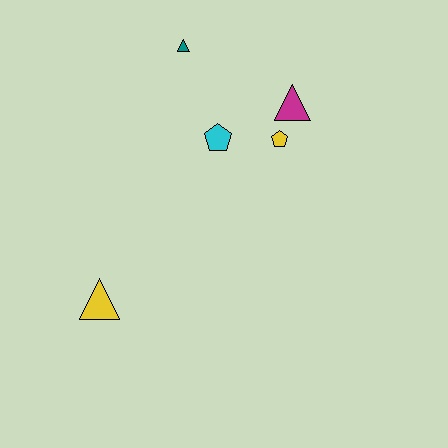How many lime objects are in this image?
There are no lime objects.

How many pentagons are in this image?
There are 2 pentagons.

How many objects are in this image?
There are 5 objects.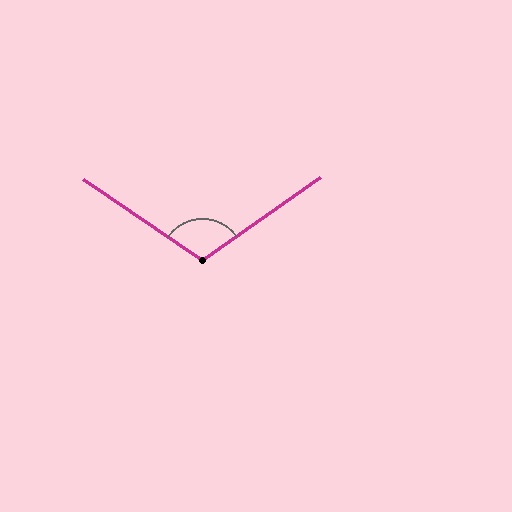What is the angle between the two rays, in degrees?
Approximately 111 degrees.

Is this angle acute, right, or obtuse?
It is obtuse.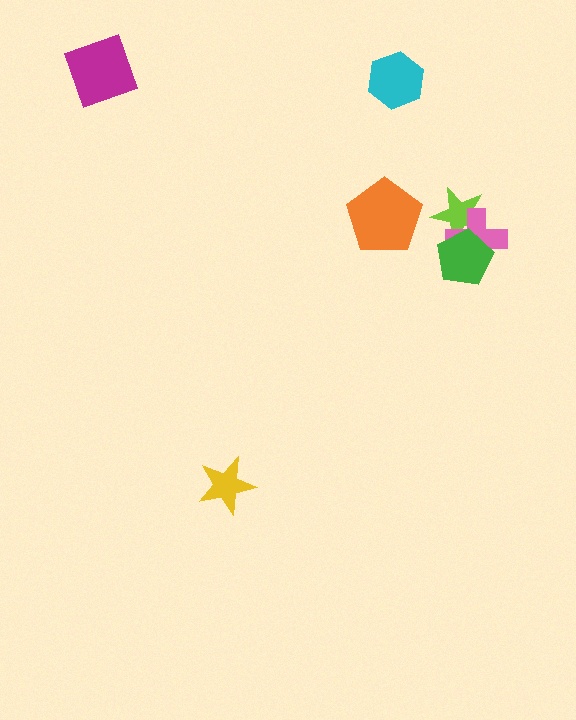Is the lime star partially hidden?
Yes, it is partially covered by another shape.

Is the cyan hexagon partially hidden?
No, no other shape covers it.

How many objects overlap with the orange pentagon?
0 objects overlap with the orange pentagon.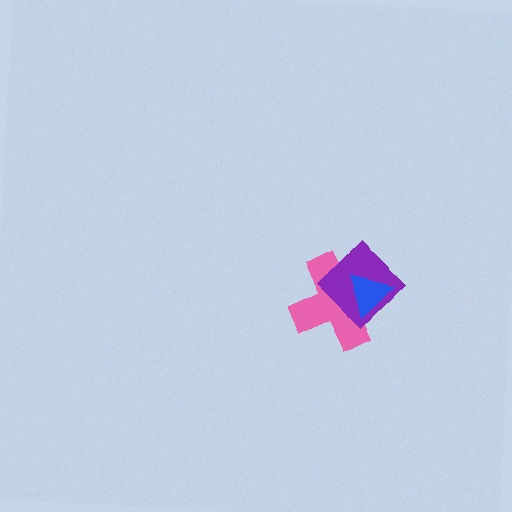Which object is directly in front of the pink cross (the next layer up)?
The purple diamond is directly in front of the pink cross.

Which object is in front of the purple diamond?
The blue triangle is in front of the purple diamond.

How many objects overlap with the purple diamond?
2 objects overlap with the purple diamond.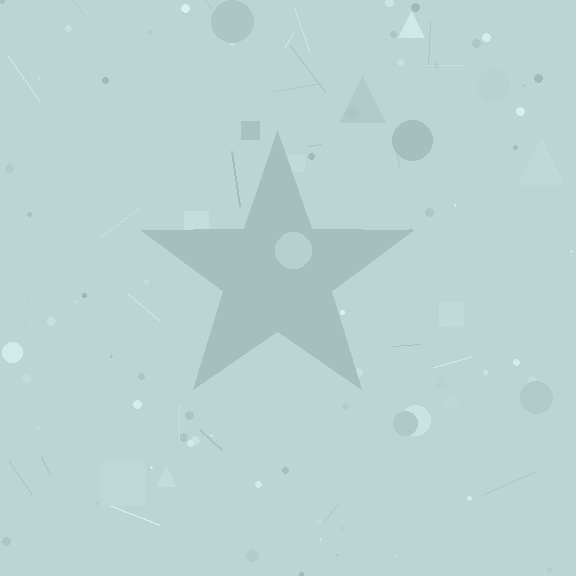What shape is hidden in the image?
A star is hidden in the image.